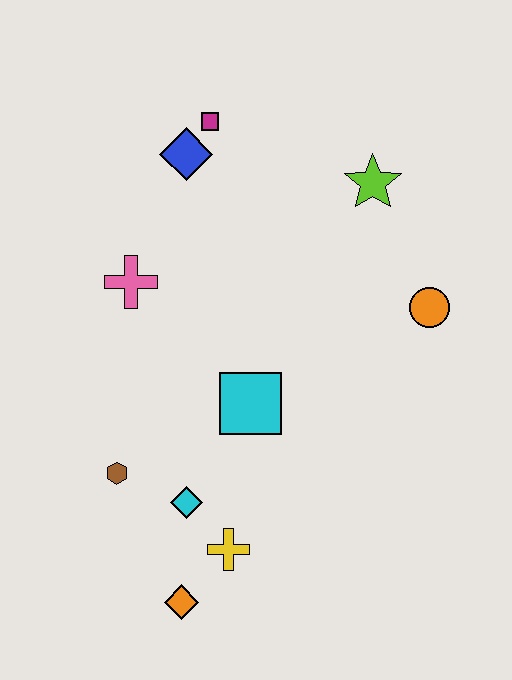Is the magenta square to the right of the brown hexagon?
Yes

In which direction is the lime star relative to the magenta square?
The lime star is to the right of the magenta square.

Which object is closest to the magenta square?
The blue diamond is closest to the magenta square.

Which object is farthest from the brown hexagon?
The lime star is farthest from the brown hexagon.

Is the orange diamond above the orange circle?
No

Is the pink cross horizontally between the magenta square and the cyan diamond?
No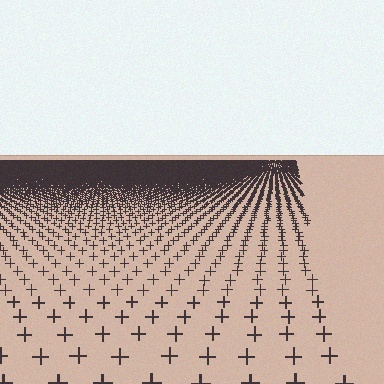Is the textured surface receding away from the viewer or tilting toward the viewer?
The surface is receding away from the viewer. Texture elements get smaller and denser toward the top.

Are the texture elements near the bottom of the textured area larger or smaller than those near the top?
Larger. Near the bottom, elements are closer to the viewer and appear at a bigger on-screen size.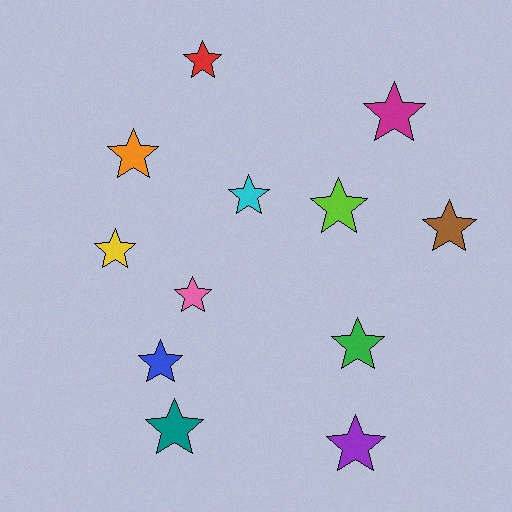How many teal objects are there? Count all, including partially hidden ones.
There is 1 teal object.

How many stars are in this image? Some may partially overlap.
There are 12 stars.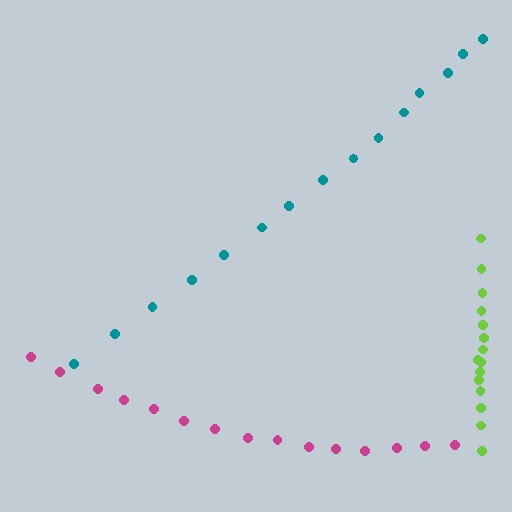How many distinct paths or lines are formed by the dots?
There are 3 distinct paths.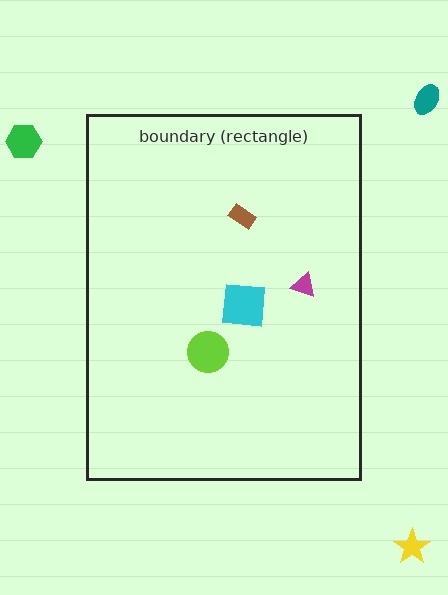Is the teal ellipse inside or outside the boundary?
Outside.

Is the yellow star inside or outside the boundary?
Outside.